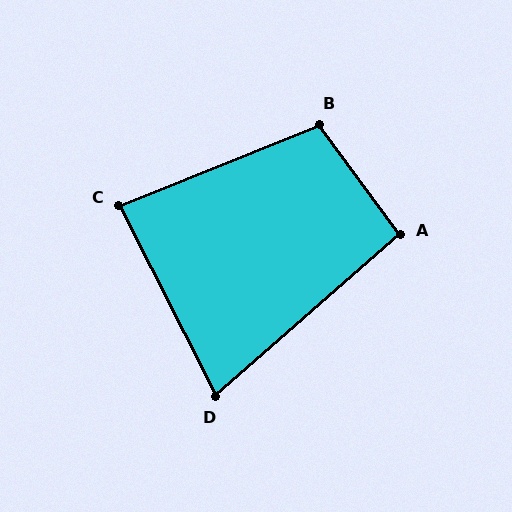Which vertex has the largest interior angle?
B, at approximately 104 degrees.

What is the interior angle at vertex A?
Approximately 95 degrees (approximately right).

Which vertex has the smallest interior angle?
D, at approximately 76 degrees.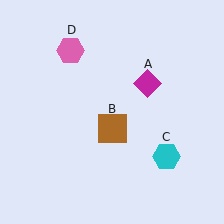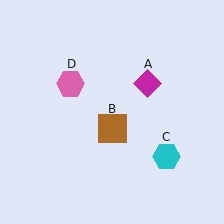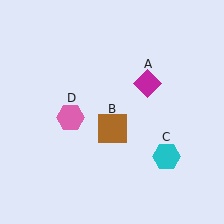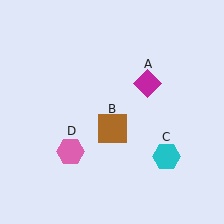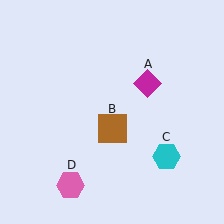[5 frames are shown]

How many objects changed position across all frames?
1 object changed position: pink hexagon (object D).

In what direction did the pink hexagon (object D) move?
The pink hexagon (object D) moved down.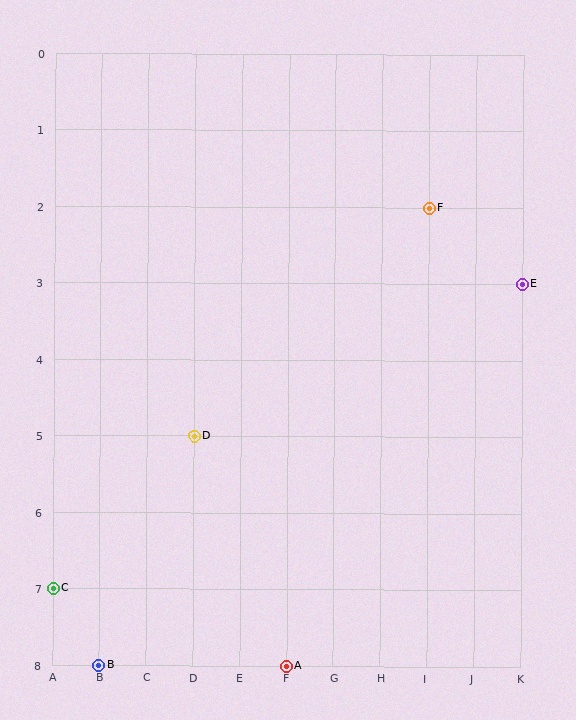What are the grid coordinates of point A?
Point A is at grid coordinates (F, 8).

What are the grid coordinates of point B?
Point B is at grid coordinates (B, 8).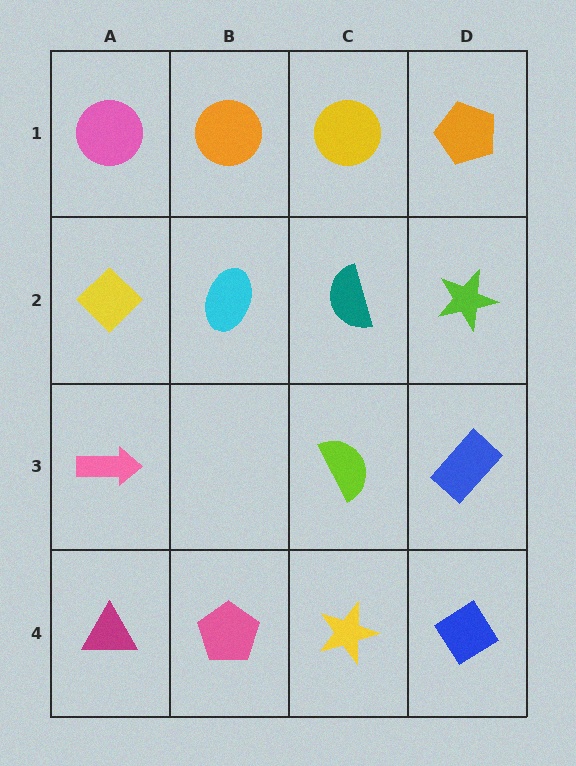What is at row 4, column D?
A blue diamond.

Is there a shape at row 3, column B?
No, that cell is empty.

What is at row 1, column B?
An orange circle.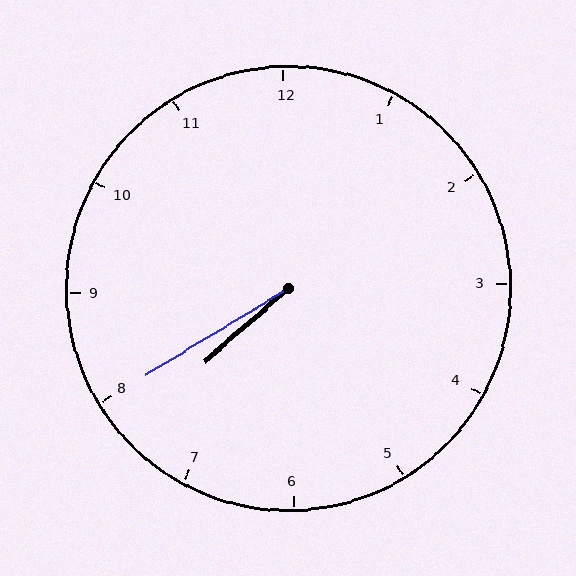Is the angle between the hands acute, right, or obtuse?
It is acute.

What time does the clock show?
7:40.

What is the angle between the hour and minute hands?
Approximately 10 degrees.